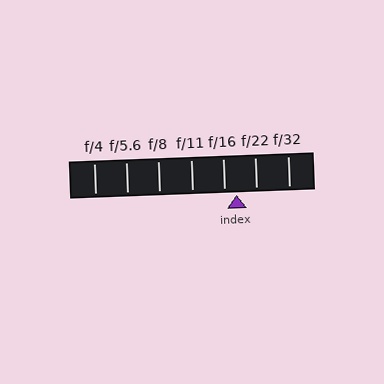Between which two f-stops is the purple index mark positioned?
The index mark is between f/16 and f/22.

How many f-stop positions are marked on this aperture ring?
There are 7 f-stop positions marked.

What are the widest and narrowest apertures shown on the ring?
The widest aperture shown is f/4 and the narrowest is f/32.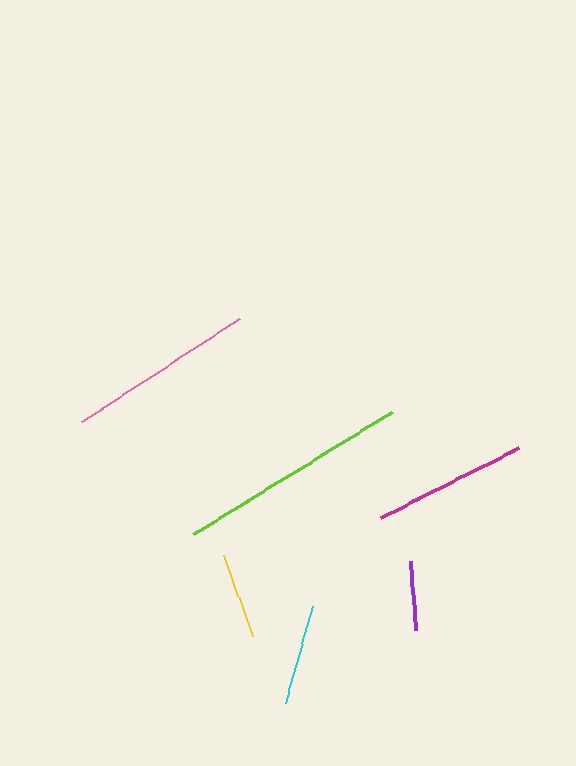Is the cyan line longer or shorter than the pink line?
The pink line is longer than the cyan line.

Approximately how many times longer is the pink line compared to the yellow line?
The pink line is approximately 2.2 times the length of the yellow line.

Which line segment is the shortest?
The purple line is the shortest at approximately 69 pixels.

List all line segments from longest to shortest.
From longest to shortest: lime, pink, magenta, cyan, yellow, purple.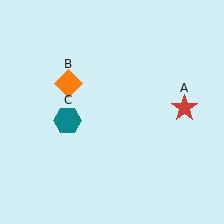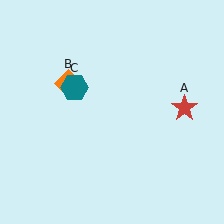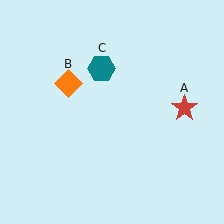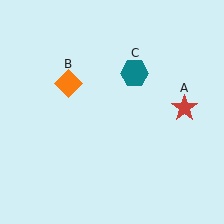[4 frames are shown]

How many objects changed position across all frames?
1 object changed position: teal hexagon (object C).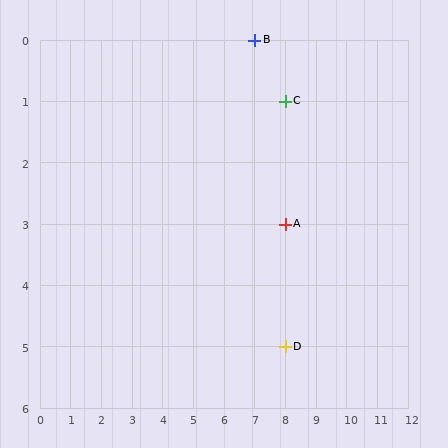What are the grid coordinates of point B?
Point B is at grid coordinates (7, 0).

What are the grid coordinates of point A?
Point A is at grid coordinates (8, 3).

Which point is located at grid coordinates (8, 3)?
Point A is at (8, 3).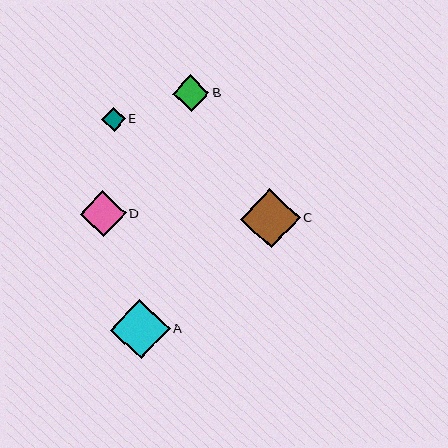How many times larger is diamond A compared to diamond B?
Diamond A is approximately 1.6 times the size of diamond B.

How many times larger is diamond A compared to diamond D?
Diamond A is approximately 1.3 times the size of diamond D.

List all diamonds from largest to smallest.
From largest to smallest: C, A, D, B, E.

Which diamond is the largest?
Diamond C is the largest with a size of approximately 60 pixels.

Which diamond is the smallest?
Diamond E is the smallest with a size of approximately 24 pixels.